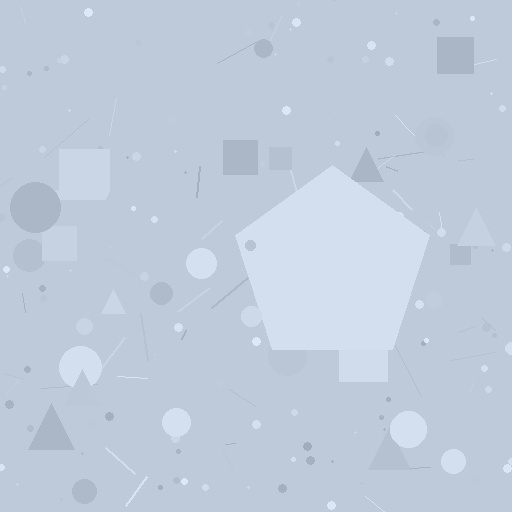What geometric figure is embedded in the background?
A pentagon is embedded in the background.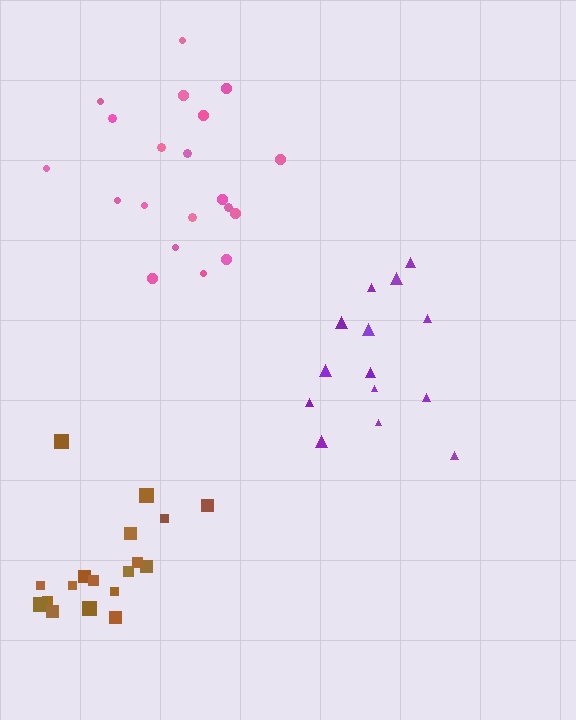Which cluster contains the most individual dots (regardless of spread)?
Pink (20).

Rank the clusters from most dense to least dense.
pink, brown, purple.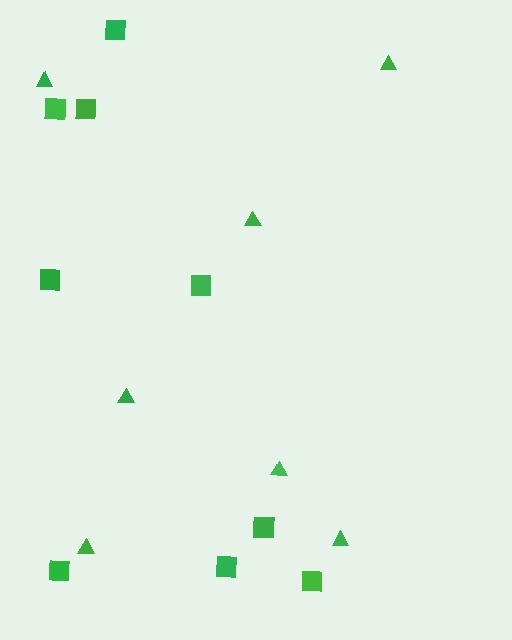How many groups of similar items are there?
There are 2 groups: one group of triangles (7) and one group of squares (9).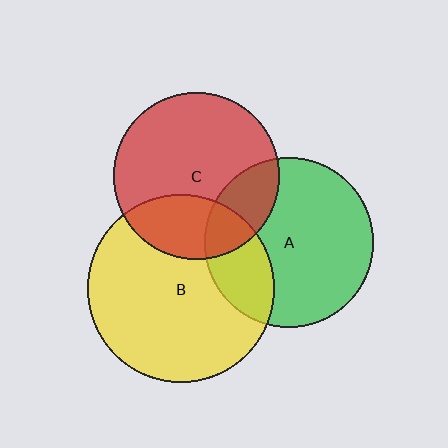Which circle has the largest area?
Circle B (yellow).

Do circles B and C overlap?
Yes.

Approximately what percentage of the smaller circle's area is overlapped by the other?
Approximately 25%.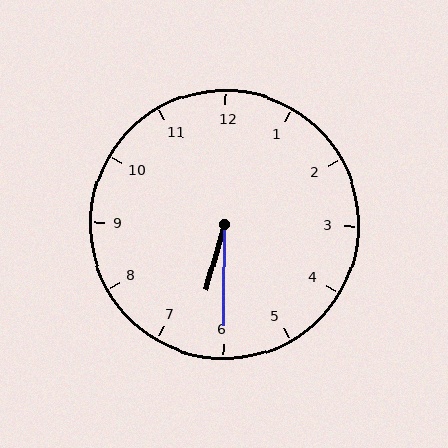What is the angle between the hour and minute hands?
Approximately 15 degrees.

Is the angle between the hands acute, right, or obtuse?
It is acute.